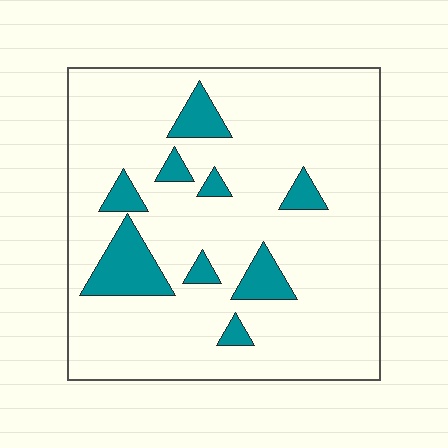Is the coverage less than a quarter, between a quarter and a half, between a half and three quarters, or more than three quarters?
Less than a quarter.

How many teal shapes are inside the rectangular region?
9.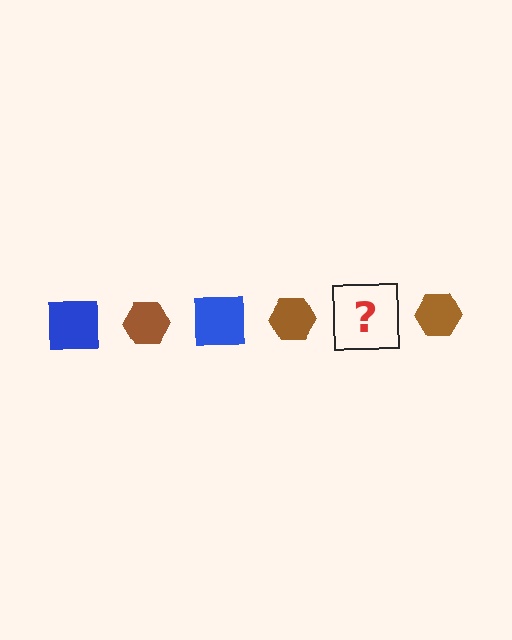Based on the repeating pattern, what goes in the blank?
The blank should be a blue square.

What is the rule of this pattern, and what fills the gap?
The rule is that the pattern alternates between blue square and brown hexagon. The gap should be filled with a blue square.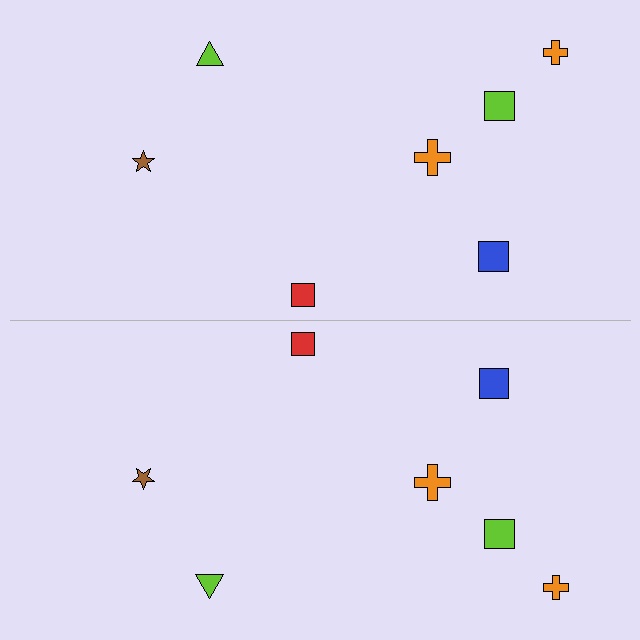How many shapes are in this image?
There are 14 shapes in this image.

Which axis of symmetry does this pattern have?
The pattern has a horizontal axis of symmetry running through the center of the image.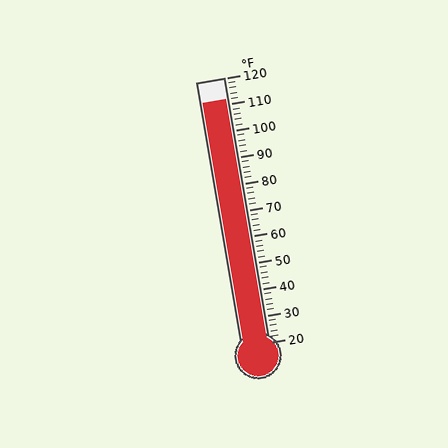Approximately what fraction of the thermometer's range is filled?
The thermometer is filled to approximately 90% of its range.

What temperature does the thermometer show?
The thermometer shows approximately 112°F.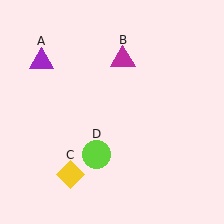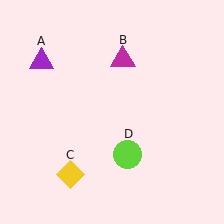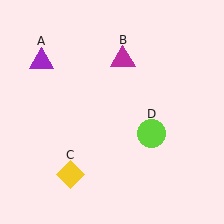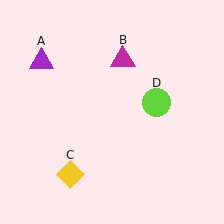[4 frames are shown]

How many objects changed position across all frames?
1 object changed position: lime circle (object D).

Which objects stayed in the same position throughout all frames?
Purple triangle (object A) and magenta triangle (object B) and yellow diamond (object C) remained stationary.